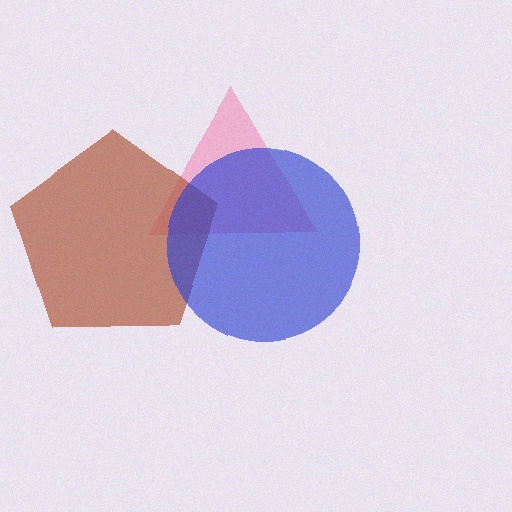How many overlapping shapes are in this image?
There are 3 overlapping shapes in the image.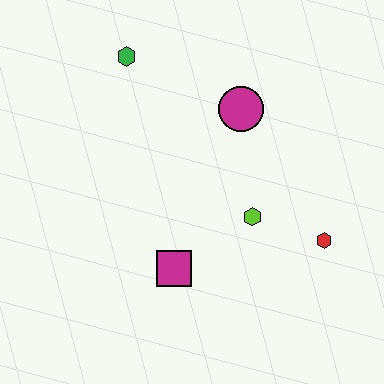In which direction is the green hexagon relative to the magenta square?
The green hexagon is above the magenta square.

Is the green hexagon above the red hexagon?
Yes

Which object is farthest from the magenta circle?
The magenta square is farthest from the magenta circle.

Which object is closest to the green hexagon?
The magenta circle is closest to the green hexagon.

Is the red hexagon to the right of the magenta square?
Yes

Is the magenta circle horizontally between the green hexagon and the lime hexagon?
Yes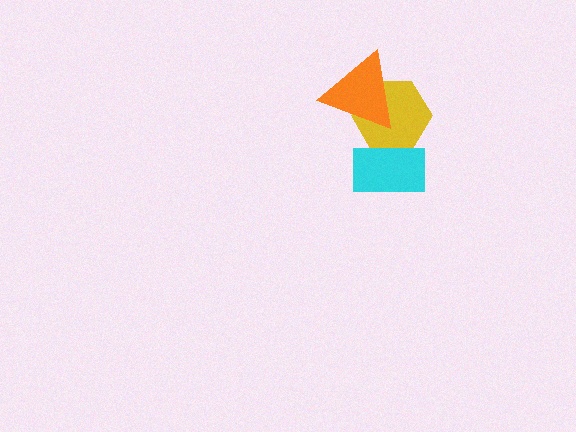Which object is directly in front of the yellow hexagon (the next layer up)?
The orange triangle is directly in front of the yellow hexagon.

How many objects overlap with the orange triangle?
1 object overlaps with the orange triangle.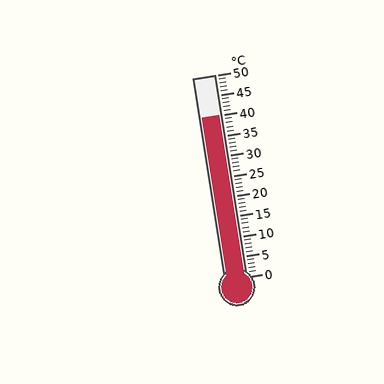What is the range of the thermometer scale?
The thermometer scale ranges from 0°C to 50°C.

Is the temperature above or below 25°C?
The temperature is above 25°C.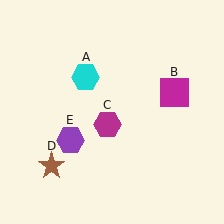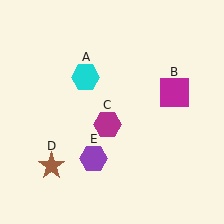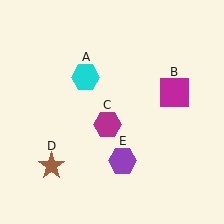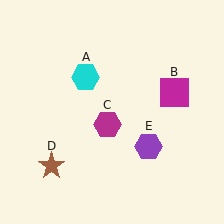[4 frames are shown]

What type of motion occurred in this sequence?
The purple hexagon (object E) rotated counterclockwise around the center of the scene.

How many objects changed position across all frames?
1 object changed position: purple hexagon (object E).